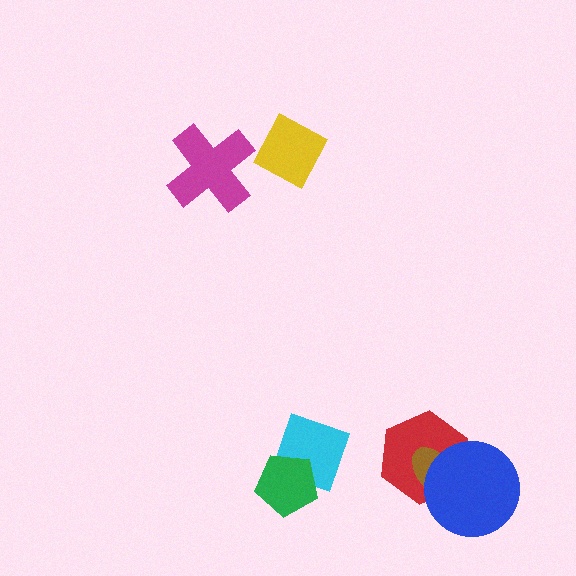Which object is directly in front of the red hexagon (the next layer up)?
The brown ellipse is directly in front of the red hexagon.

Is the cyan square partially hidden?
Yes, it is partially covered by another shape.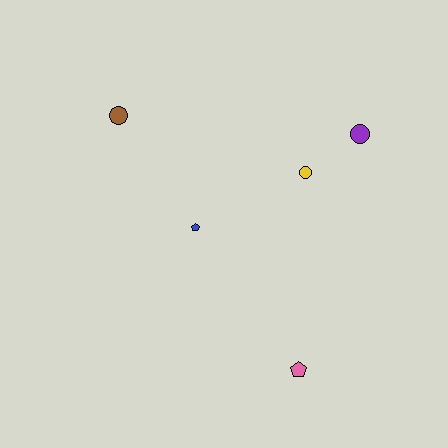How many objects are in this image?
There are 5 objects.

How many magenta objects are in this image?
There are no magenta objects.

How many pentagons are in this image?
There are 2 pentagons.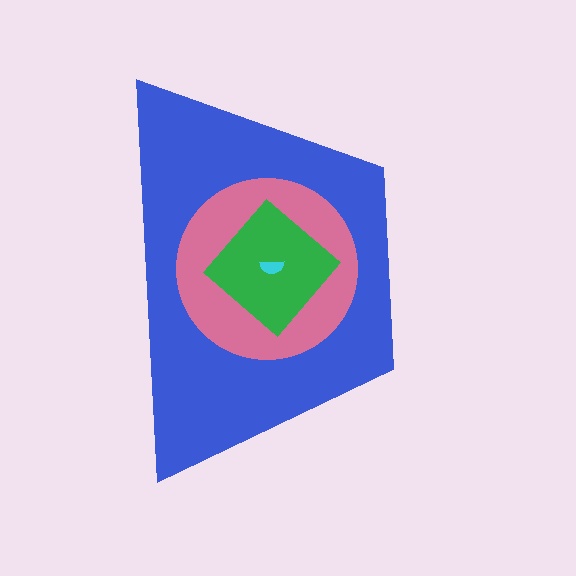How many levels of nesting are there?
4.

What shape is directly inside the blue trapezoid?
The pink circle.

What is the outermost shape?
The blue trapezoid.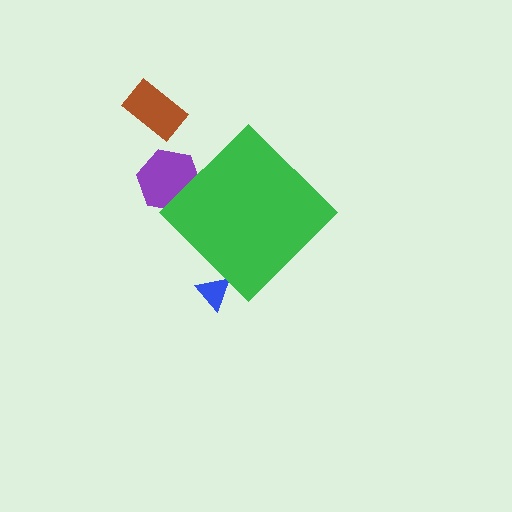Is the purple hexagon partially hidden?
Yes, the purple hexagon is partially hidden behind the green diamond.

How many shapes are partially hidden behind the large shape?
2 shapes are partially hidden.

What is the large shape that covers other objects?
A green diamond.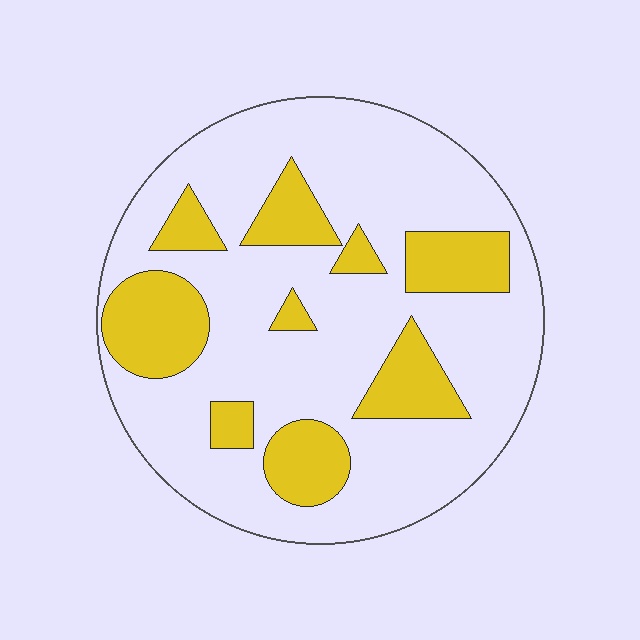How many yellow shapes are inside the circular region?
9.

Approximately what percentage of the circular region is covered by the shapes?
Approximately 25%.